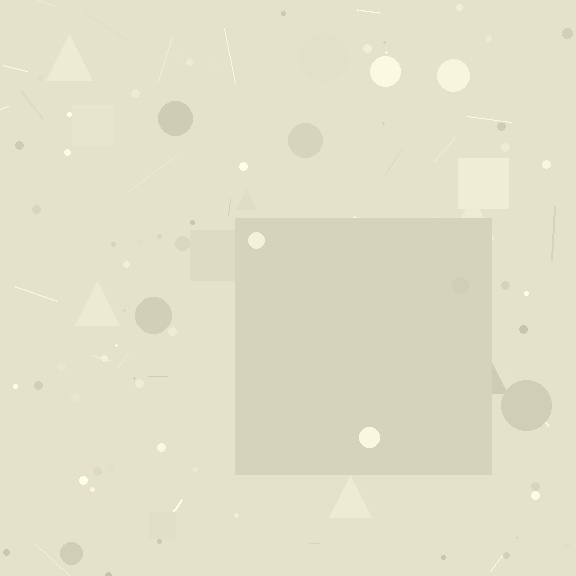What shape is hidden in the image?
A square is hidden in the image.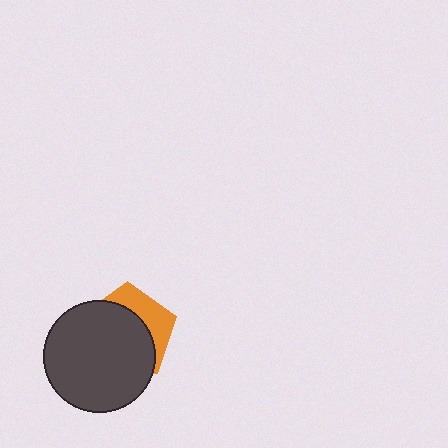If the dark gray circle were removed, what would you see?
You would see the complete orange pentagon.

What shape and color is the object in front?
The object in front is a dark gray circle.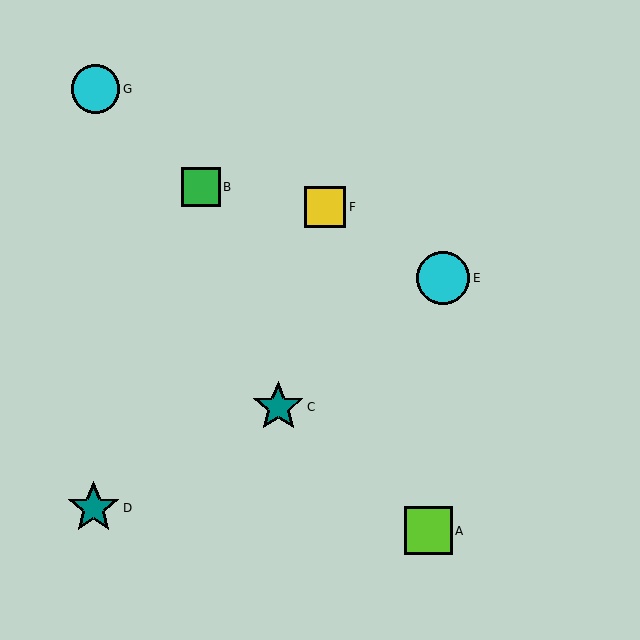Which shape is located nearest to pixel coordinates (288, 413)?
The teal star (labeled C) at (278, 407) is nearest to that location.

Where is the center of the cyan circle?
The center of the cyan circle is at (443, 278).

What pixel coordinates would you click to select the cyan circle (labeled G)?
Click at (95, 89) to select the cyan circle G.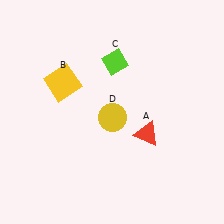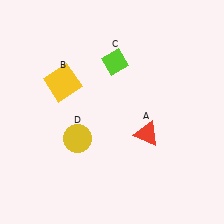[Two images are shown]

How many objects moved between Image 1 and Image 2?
1 object moved between the two images.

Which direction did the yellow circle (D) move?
The yellow circle (D) moved left.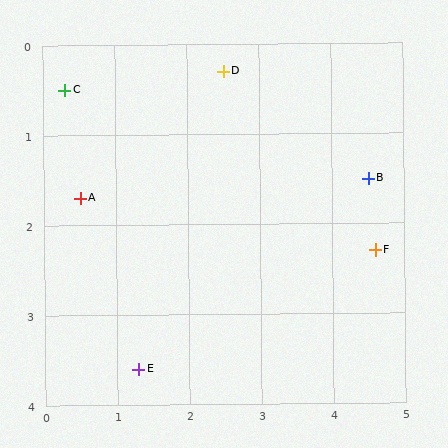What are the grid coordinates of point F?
Point F is at approximately (4.6, 2.3).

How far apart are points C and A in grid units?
Points C and A are about 1.2 grid units apart.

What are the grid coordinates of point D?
Point D is at approximately (2.5, 0.3).